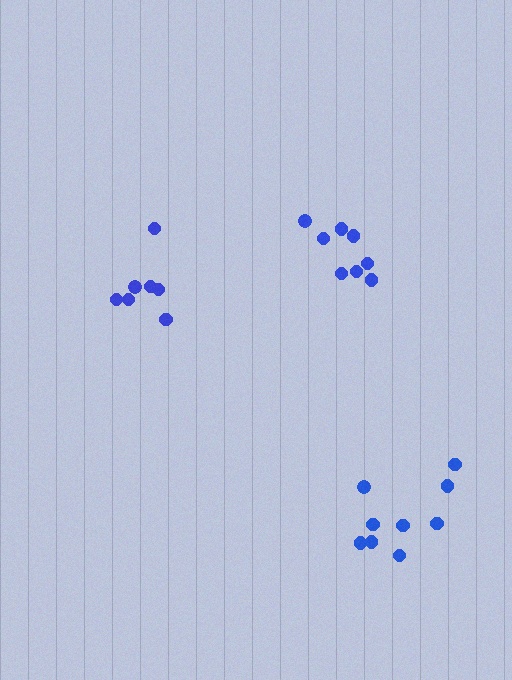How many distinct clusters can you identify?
There are 3 distinct clusters.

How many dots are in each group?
Group 1: 9 dots, Group 2: 8 dots, Group 3: 7 dots (24 total).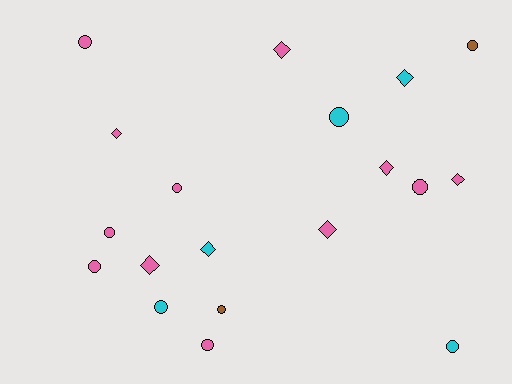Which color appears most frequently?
Pink, with 12 objects.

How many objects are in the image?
There are 19 objects.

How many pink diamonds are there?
There are 6 pink diamonds.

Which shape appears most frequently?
Circle, with 11 objects.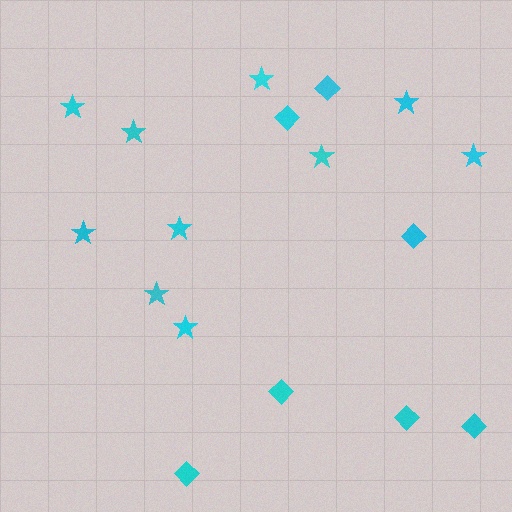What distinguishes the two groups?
There are 2 groups: one group of diamonds (7) and one group of stars (10).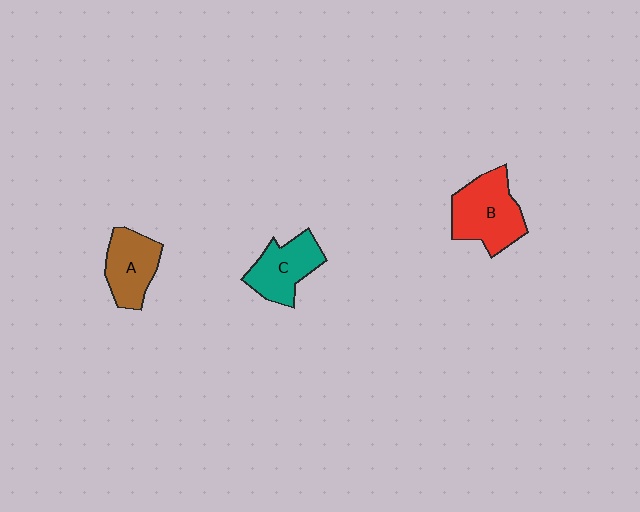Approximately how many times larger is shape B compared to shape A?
Approximately 1.3 times.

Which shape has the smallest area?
Shape A (brown).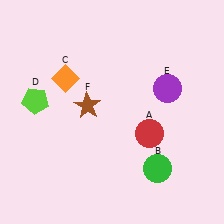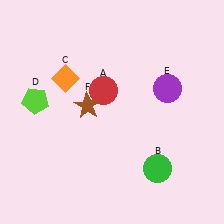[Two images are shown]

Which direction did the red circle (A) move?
The red circle (A) moved left.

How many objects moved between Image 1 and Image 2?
1 object moved between the two images.